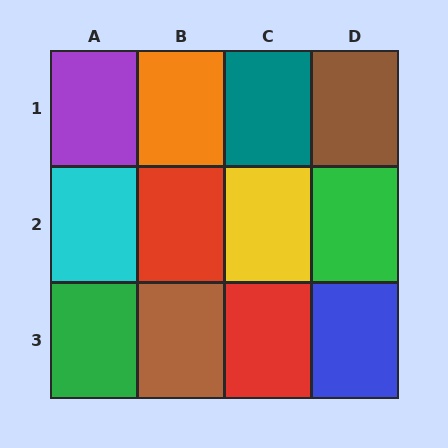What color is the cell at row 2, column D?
Green.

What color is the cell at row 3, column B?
Brown.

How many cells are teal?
1 cell is teal.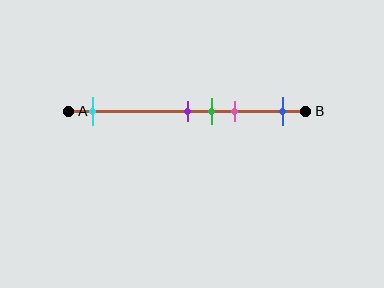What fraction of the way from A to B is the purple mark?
The purple mark is approximately 50% (0.5) of the way from A to B.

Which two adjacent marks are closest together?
The purple and green marks are the closest adjacent pair.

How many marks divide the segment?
There are 5 marks dividing the segment.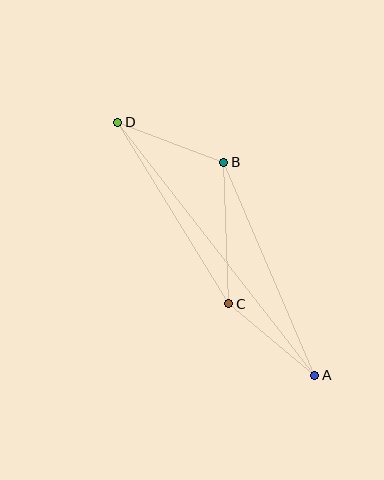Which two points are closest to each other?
Points A and C are closest to each other.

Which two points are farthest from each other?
Points A and D are farthest from each other.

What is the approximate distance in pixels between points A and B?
The distance between A and B is approximately 231 pixels.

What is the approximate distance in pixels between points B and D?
The distance between B and D is approximately 114 pixels.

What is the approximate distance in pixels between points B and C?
The distance between B and C is approximately 141 pixels.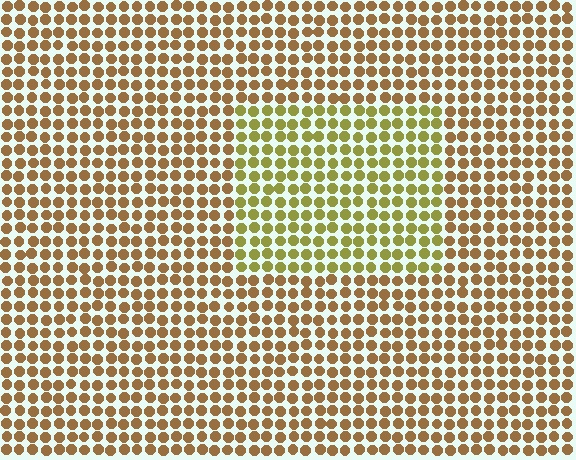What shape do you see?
I see a rectangle.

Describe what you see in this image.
The image is filled with small brown elements in a uniform arrangement. A rectangle-shaped region is visible where the elements are tinted to a slightly different hue, forming a subtle color boundary.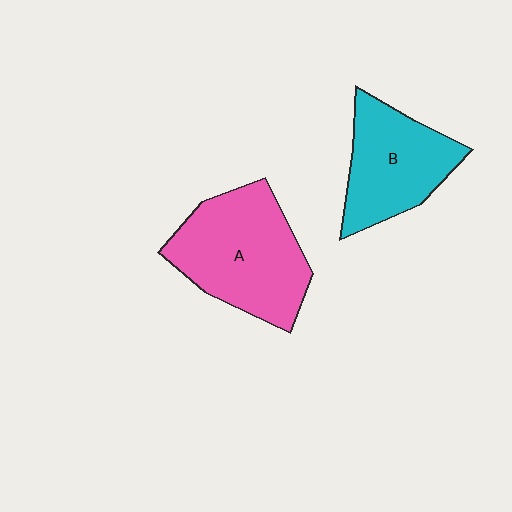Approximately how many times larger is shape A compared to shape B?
Approximately 1.3 times.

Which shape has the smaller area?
Shape B (cyan).